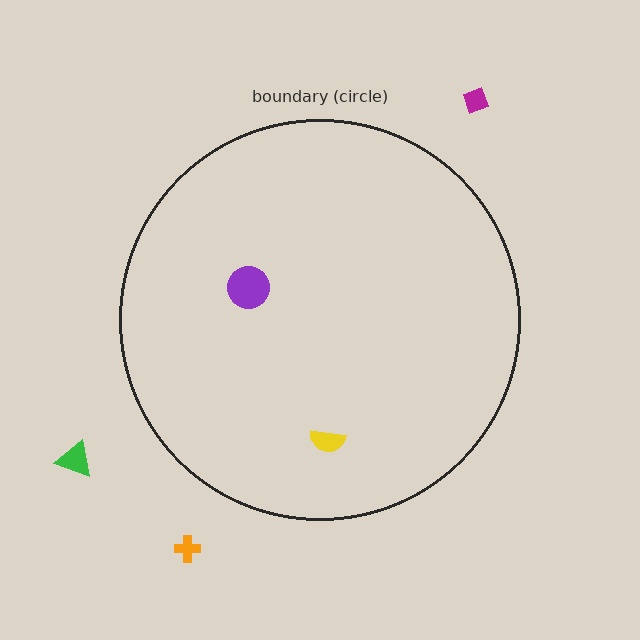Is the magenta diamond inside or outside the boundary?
Outside.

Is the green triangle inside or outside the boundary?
Outside.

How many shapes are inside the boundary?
2 inside, 3 outside.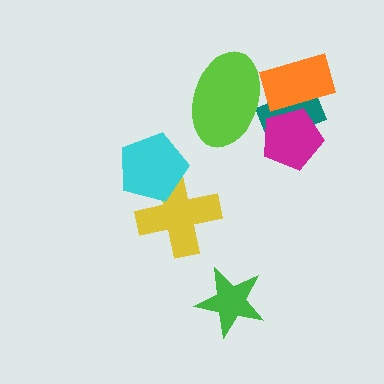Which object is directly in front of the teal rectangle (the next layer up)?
The orange rectangle is directly in front of the teal rectangle.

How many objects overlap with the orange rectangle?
3 objects overlap with the orange rectangle.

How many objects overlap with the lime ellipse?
2 objects overlap with the lime ellipse.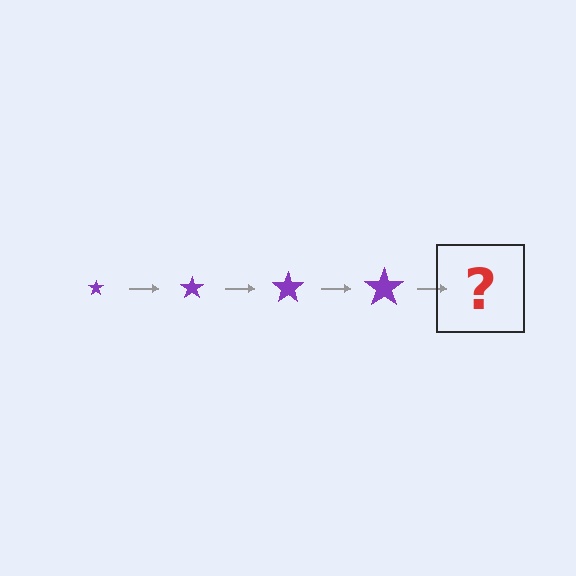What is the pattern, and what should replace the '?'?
The pattern is that the star gets progressively larger each step. The '?' should be a purple star, larger than the previous one.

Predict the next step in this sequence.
The next step is a purple star, larger than the previous one.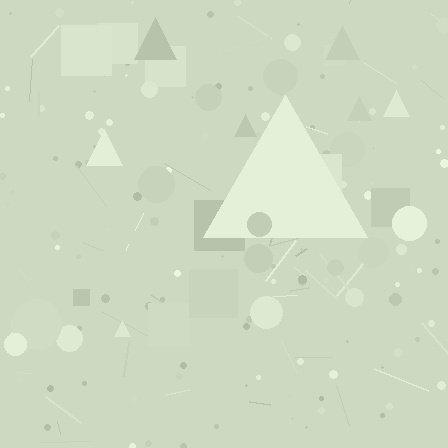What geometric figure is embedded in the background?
A triangle is embedded in the background.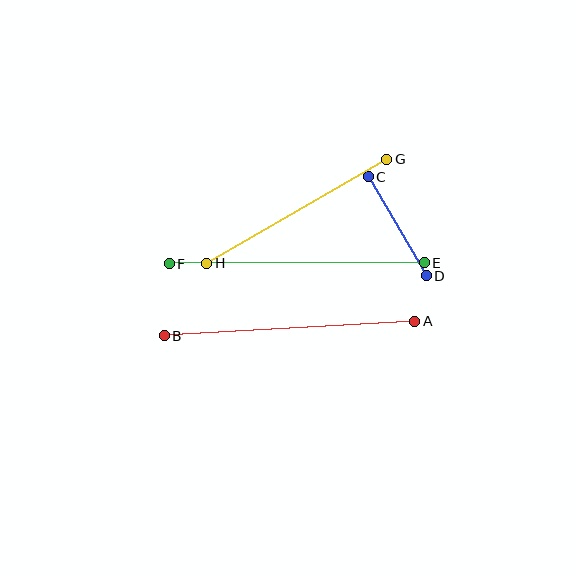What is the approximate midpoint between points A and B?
The midpoint is at approximately (289, 329) pixels.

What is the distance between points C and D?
The distance is approximately 115 pixels.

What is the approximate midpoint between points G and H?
The midpoint is at approximately (297, 211) pixels.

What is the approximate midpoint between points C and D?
The midpoint is at approximately (397, 226) pixels.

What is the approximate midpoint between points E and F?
The midpoint is at approximately (297, 263) pixels.